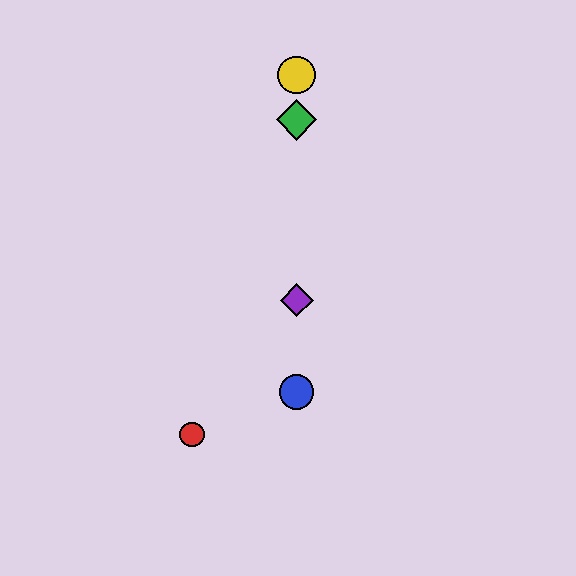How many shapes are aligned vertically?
4 shapes (the blue circle, the green diamond, the yellow circle, the purple diamond) are aligned vertically.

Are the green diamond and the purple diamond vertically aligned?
Yes, both are at x≈297.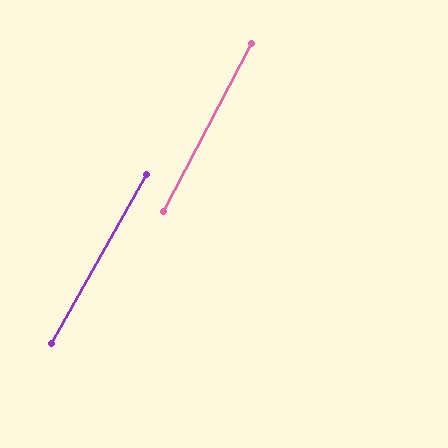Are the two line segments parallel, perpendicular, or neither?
Parallel — their directions differ by only 1.5°.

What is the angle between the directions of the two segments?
Approximately 1 degree.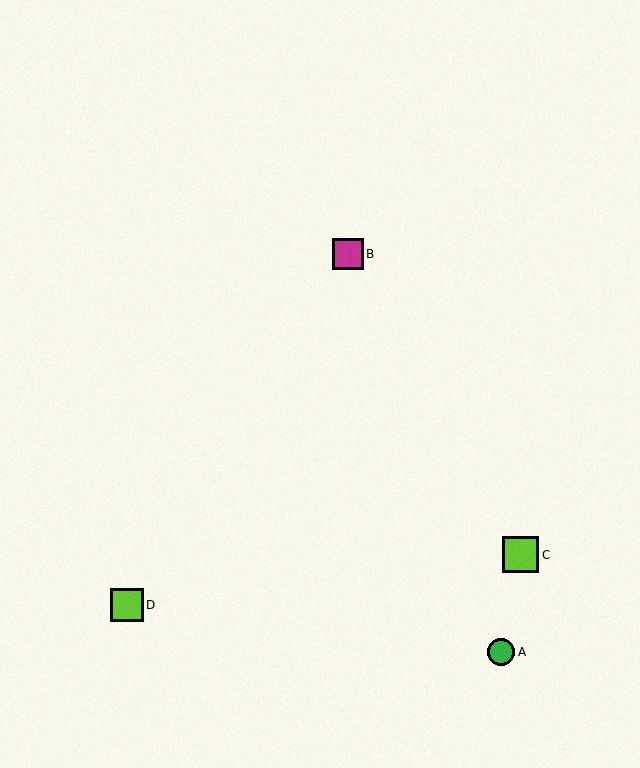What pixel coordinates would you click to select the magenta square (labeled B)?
Click at (348, 254) to select the magenta square B.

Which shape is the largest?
The lime square (labeled C) is the largest.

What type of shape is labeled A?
Shape A is a green circle.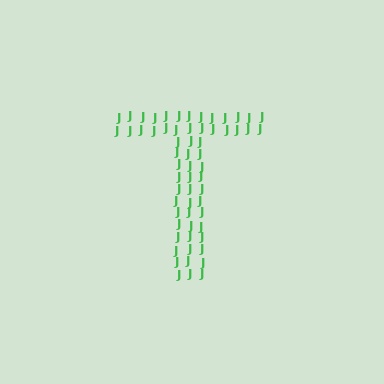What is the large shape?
The large shape is the letter T.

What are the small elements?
The small elements are letter J's.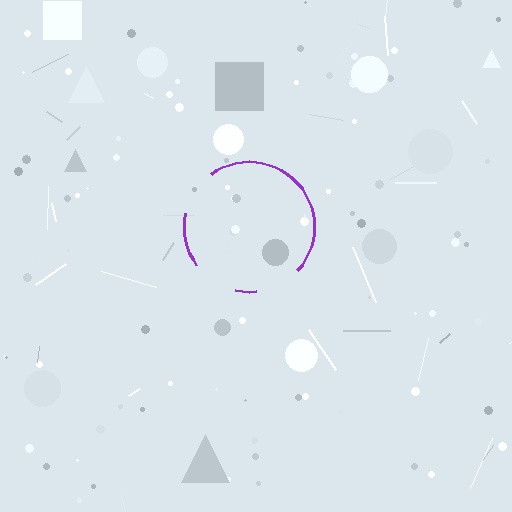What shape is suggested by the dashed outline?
The dashed outline suggests a circle.